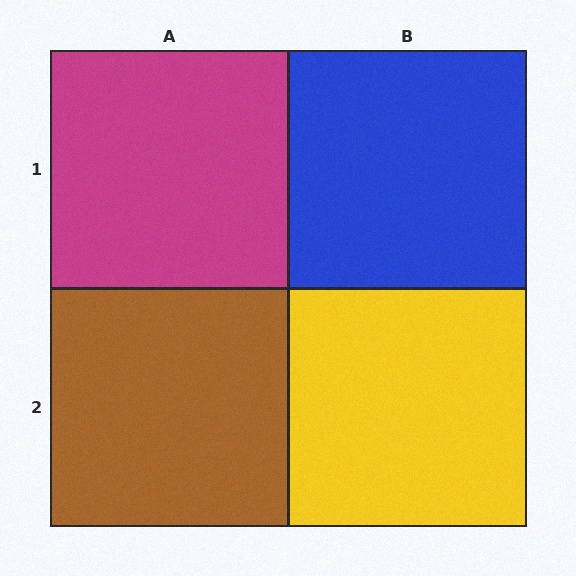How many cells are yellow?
1 cell is yellow.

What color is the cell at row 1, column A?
Magenta.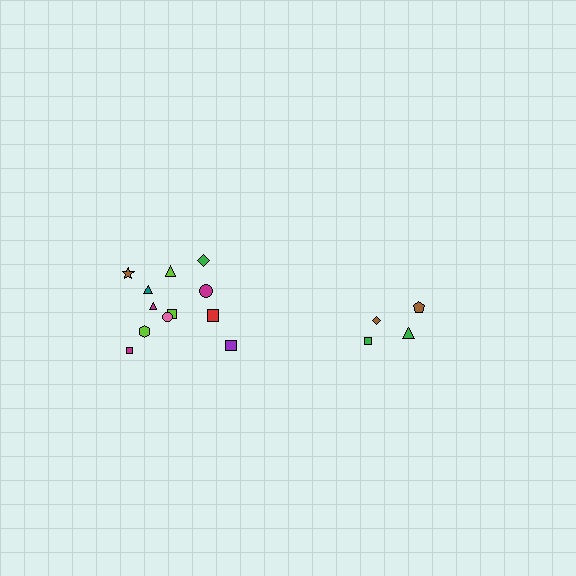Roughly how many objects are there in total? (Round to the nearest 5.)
Roughly 15 objects in total.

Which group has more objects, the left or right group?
The left group.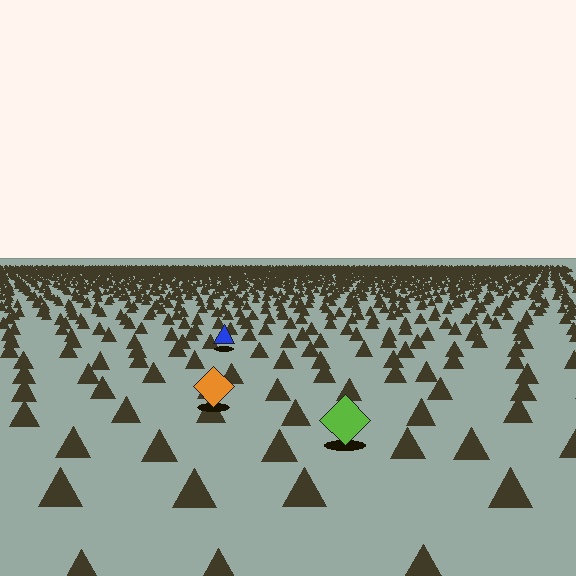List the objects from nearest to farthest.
From nearest to farthest: the lime diamond, the orange diamond, the blue triangle.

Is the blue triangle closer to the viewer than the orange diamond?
No. The orange diamond is closer — you can tell from the texture gradient: the ground texture is coarser near it.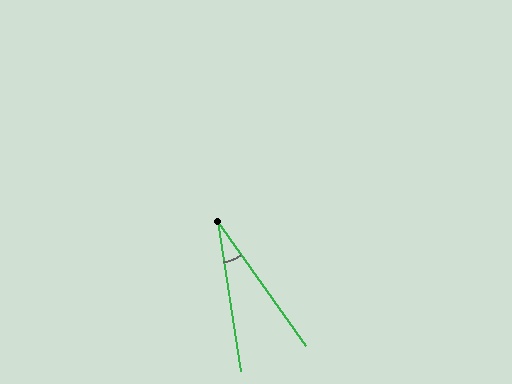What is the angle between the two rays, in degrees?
Approximately 27 degrees.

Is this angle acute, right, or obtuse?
It is acute.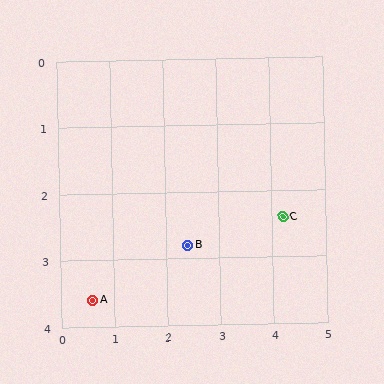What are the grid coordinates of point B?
Point B is at approximately (2.4, 2.8).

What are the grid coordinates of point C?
Point C is at approximately (4.2, 2.4).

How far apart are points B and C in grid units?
Points B and C are about 1.8 grid units apart.